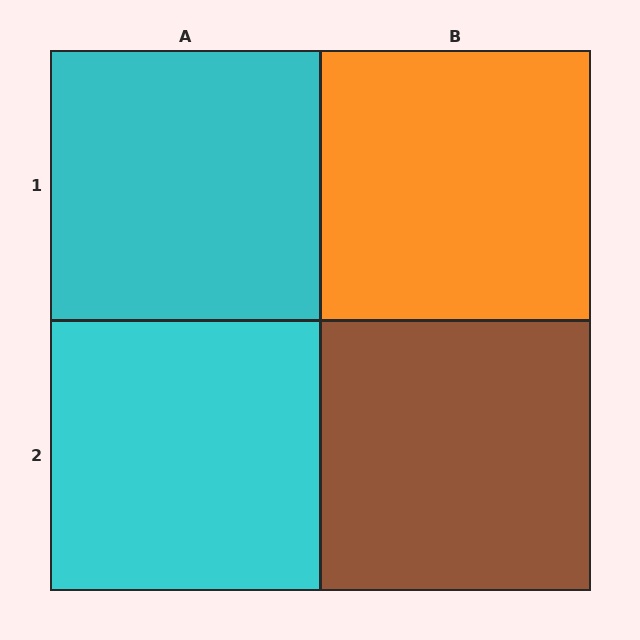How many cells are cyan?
2 cells are cyan.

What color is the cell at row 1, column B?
Orange.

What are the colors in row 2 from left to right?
Cyan, brown.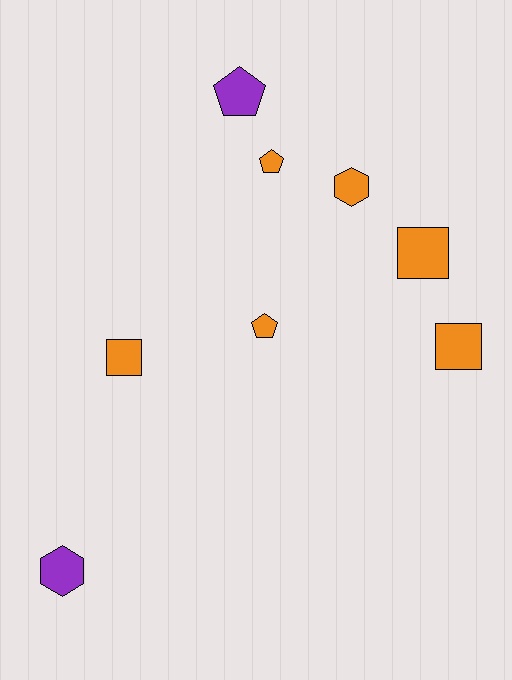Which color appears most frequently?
Orange, with 6 objects.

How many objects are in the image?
There are 8 objects.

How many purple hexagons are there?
There is 1 purple hexagon.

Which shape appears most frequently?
Square, with 3 objects.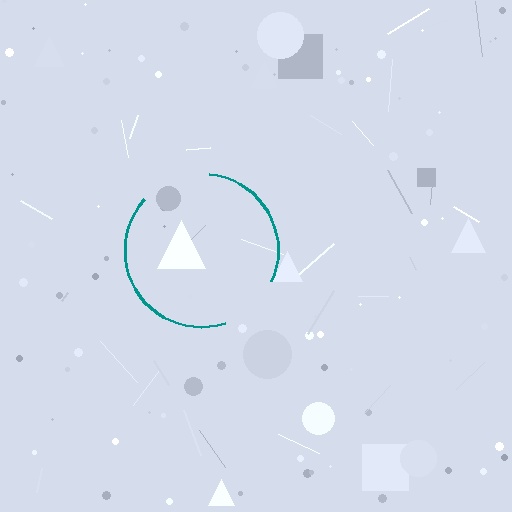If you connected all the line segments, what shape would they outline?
They would outline a circle.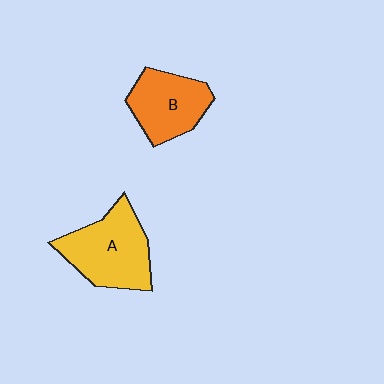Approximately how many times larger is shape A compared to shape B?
Approximately 1.3 times.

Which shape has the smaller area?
Shape B (orange).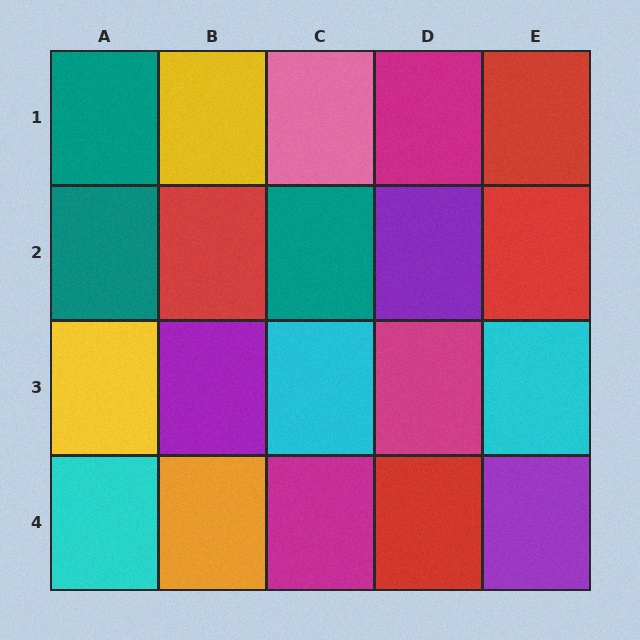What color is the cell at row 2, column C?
Teal.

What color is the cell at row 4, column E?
Purple.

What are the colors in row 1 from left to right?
Teal, yellow, pink, magenta, red.